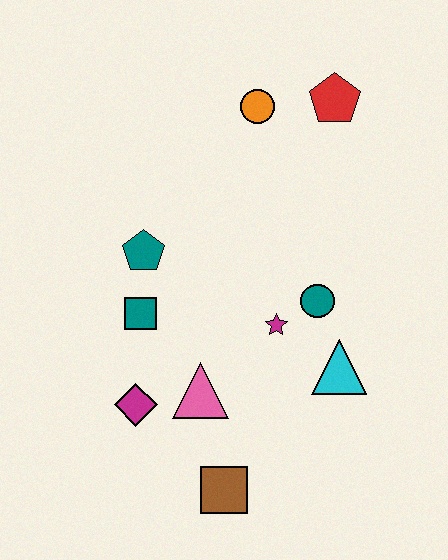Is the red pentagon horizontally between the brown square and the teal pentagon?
No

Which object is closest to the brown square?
The pink triangle is closest to the brown square.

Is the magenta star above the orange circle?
No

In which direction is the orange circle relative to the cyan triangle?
The orange circle is above the cyan triangle.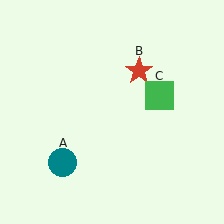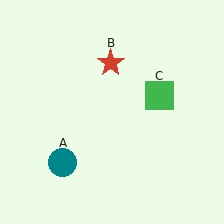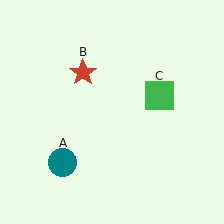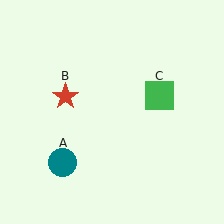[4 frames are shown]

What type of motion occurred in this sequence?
The red star (object B) rotated counterclockwise around the center of the scene.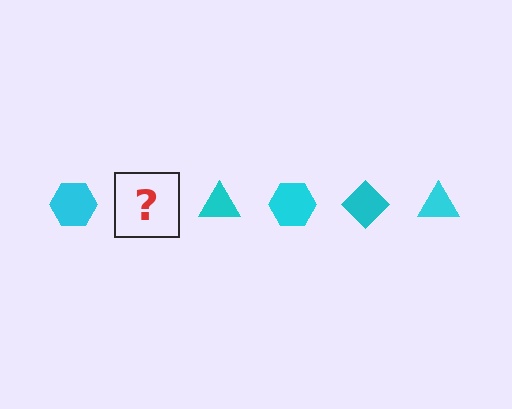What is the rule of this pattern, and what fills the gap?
The rule is that the pattern cycles through hexagon, diamond, triangle shapes in cyan. The gap should be filled with a cyan diamond.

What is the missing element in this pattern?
The missing element is a cyan diamond.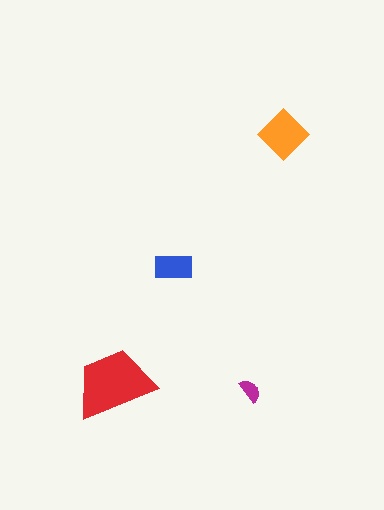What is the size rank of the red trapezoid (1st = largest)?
1st.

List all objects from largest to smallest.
The red trapezoid, the orange diamond, the blue rectangle, the magenta semicircle.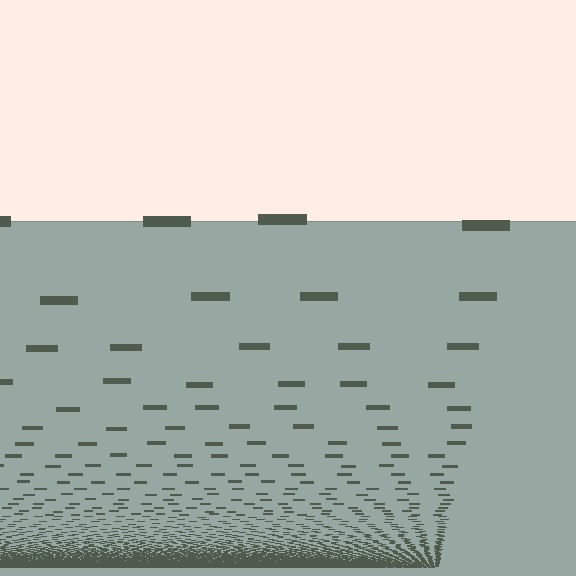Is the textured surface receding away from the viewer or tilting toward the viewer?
The surface appears to tilt toward the viewer. Texture elements get larger and sparser toward the top.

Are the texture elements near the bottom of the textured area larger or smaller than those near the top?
Smaller. The gradient is inverted — elements near the bottom are smaller and denser.